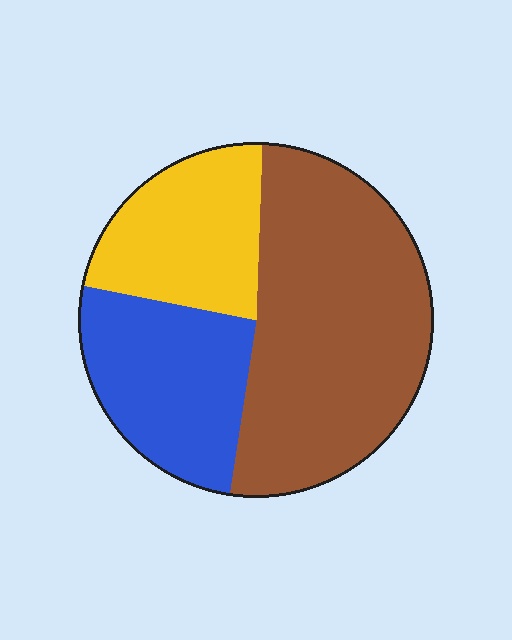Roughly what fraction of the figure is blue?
Blue covers around 25% of the figure.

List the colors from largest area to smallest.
From largest to smallest: brown, blue, yellow.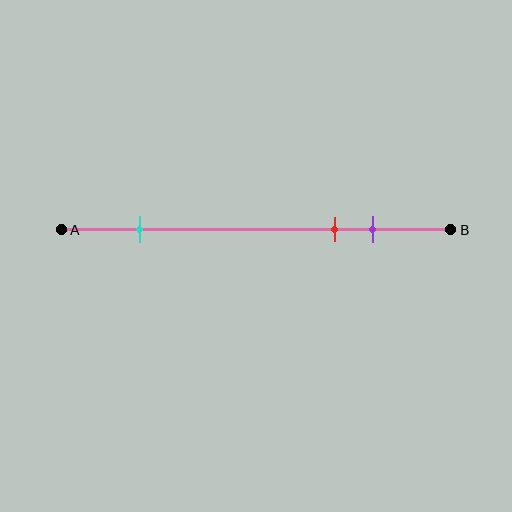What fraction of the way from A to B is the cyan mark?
The cyan mark is approximately 20% (0.2) of the way from A to B.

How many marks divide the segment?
There are 3 marks dividing the segment.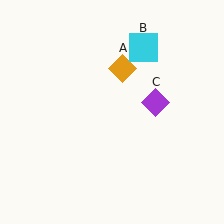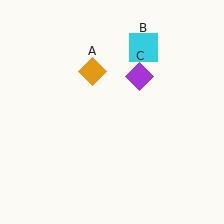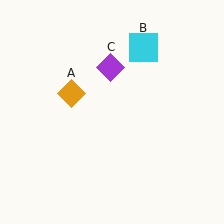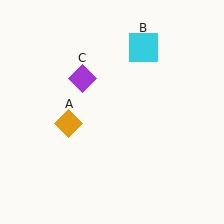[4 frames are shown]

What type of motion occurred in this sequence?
The orange diamond (object A), purple diamond (object C) rotated counterclockwise around the center of the scene.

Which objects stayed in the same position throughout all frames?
Cyan square (object B) remained stationary.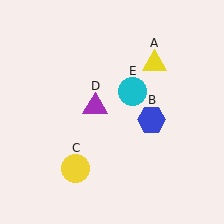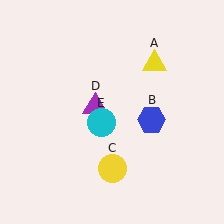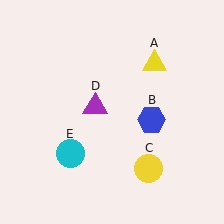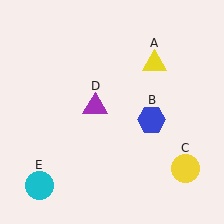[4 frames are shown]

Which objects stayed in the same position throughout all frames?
Yellow triangle (object A) and blue hexagon (object B) and purple triangle (object D) remained stationary.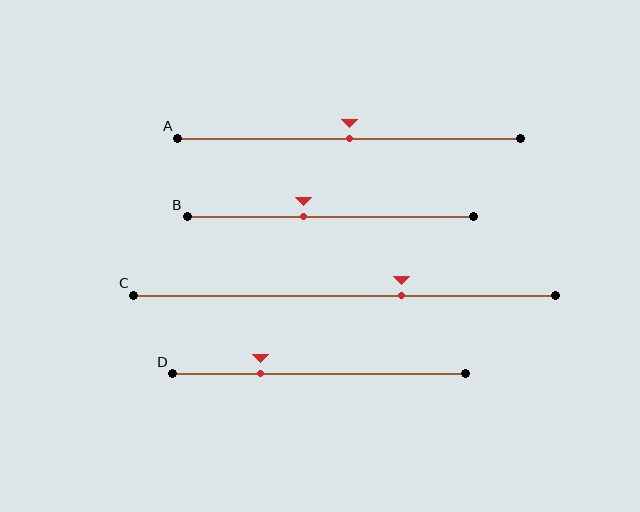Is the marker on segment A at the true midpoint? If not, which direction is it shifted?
Yes, the marker on segment A is at the true midpoint.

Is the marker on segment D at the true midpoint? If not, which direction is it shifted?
No, the marker on segment D is shifted to the left by about 20% of the segment length.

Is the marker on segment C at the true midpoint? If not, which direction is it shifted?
No, the marker on segment C is shifted to the right by about 13% of the segment length.